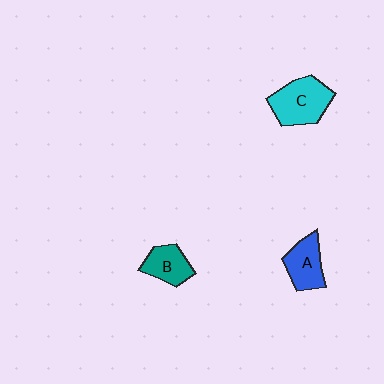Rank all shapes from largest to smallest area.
From largest to smallest: C (cyan), A (blue), B (teal).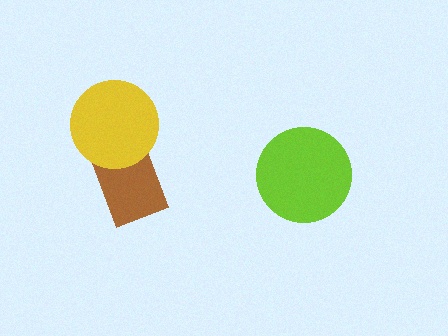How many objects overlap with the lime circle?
0 objects overlap with the lime circle.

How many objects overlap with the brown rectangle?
1 object overlaps with the brown rectangle.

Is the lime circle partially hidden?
No, no other shape covers it.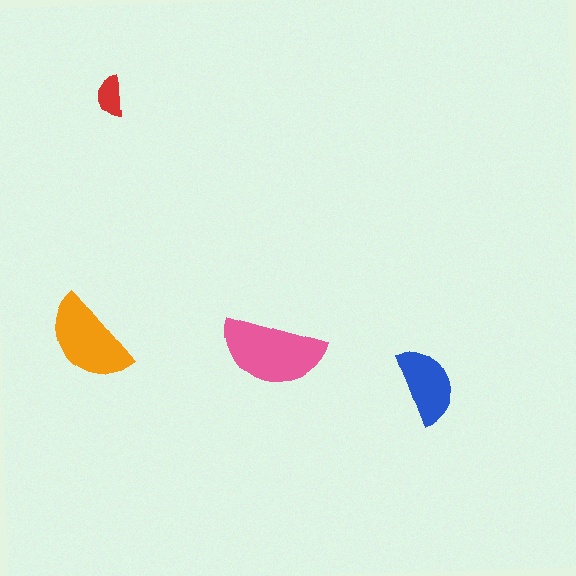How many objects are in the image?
There are 4 objects in the image.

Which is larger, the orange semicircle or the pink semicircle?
The pink one.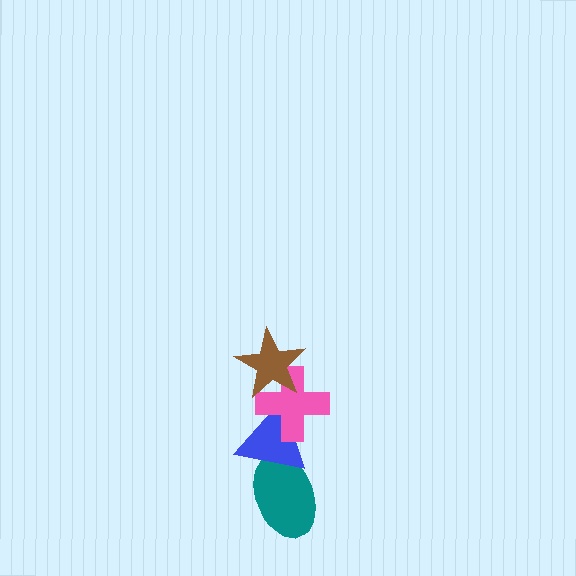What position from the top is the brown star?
The brown star is 1st from the top.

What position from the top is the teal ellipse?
The teal ellipse is 4th from the top.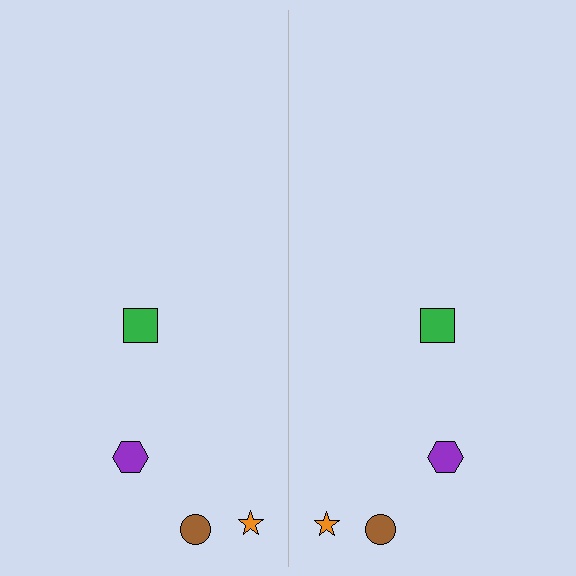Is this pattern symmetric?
Yes, this pattern has bilateral (reflection) symmetry.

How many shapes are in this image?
There are 8 shapes in this image.